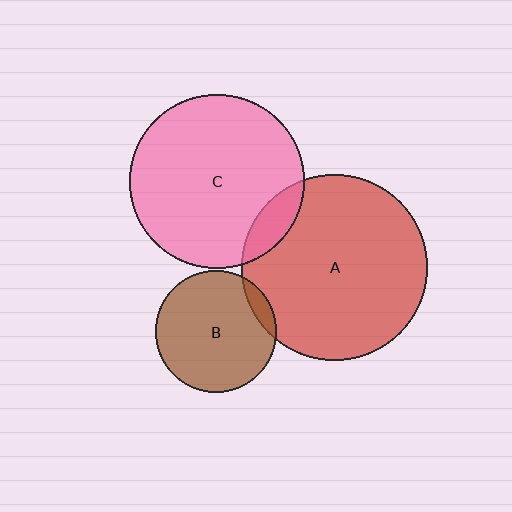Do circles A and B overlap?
Yes.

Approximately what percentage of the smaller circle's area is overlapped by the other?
Approximately 10%.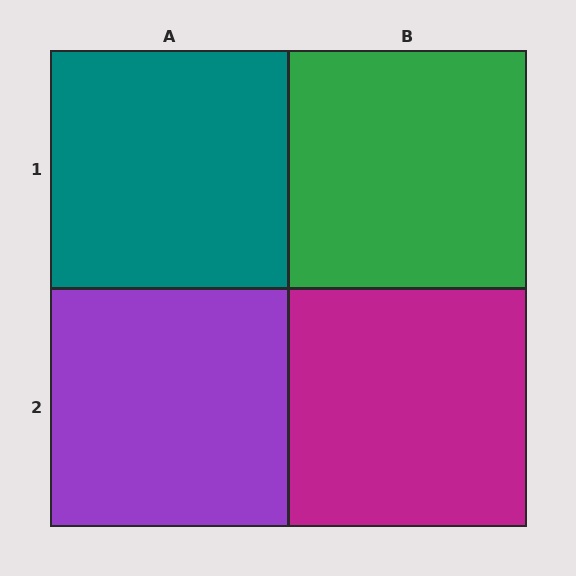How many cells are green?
1 cell is green.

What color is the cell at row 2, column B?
Magenta.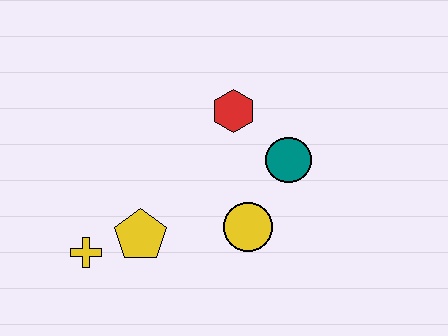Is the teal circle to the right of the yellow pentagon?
Yes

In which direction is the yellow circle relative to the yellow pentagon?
The yellow circle is to the right of the yellow pentagon.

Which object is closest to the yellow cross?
The yellow pentagon is closest to the yellow cross.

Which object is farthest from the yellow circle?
The yellow cross is farthest from the yellow circle.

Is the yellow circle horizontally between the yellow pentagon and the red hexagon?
No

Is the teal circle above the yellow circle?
Yes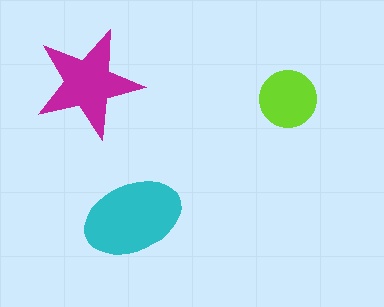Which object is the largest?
The cyan ellipse.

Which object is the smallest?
The lime circle.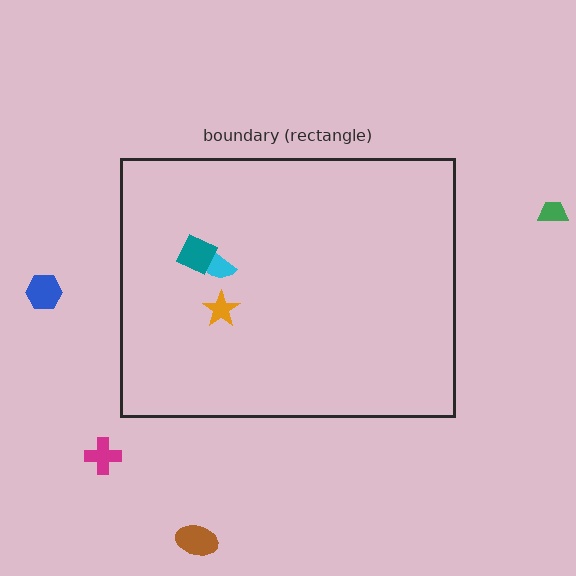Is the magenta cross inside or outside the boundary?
Outside.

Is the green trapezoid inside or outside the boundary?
Outside.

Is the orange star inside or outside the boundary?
Inside.